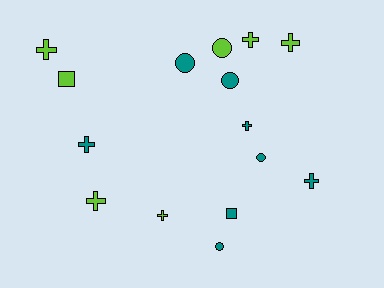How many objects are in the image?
There are 15 objects.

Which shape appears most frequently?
Cross, with 8 objects.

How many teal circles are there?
There are 4 teal circles.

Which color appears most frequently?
Teal, with 8 objects.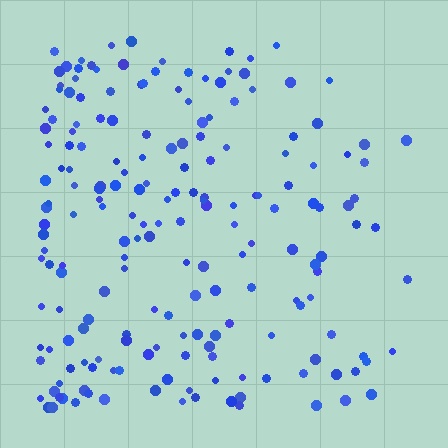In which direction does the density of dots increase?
From right to left, with the left side densest.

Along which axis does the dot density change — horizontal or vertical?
Horizontal.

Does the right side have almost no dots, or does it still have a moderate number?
Still a moderate number, just noticeably fewer than the left.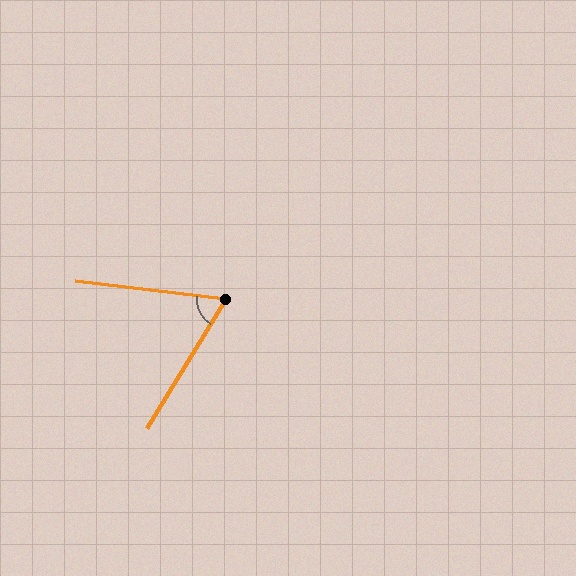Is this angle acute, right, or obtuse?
It is acute.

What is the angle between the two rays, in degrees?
Approximately 65 degrees.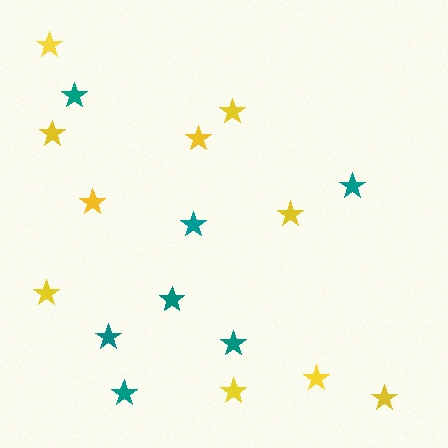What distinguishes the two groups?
There are 2 groups: one group of teal stars (7) and one group of yellow stars (10).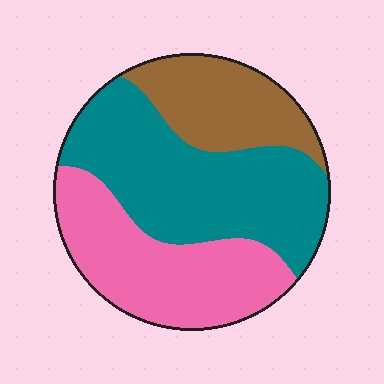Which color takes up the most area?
Teal, at roughly 45%.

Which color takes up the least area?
Brown, at roughly 20%.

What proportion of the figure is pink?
Pink takes up about one third (1/3) of the figure.